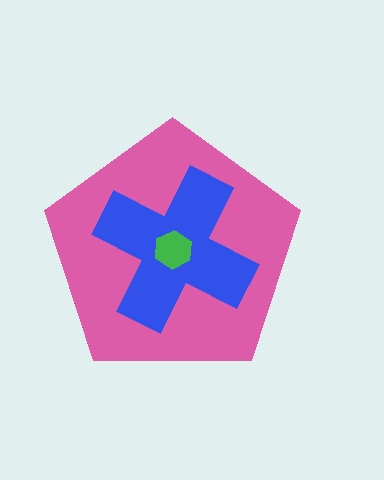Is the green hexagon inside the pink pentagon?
Yes.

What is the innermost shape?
The green hexagon.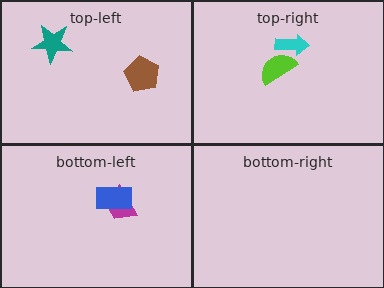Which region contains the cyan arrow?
The top-right region.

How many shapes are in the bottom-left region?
2.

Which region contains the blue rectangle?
The bottom-left region.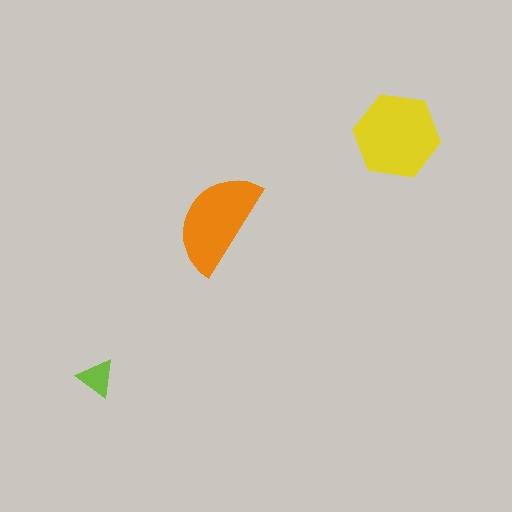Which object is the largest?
The yellow hexagon.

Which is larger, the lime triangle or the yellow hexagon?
The yellow hexagon.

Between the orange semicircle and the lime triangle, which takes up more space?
The orange semicircle.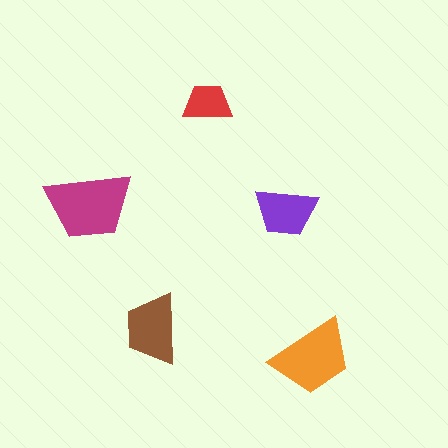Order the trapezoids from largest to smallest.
the magenta one, the orange one, the brown one, the purple one, the red one.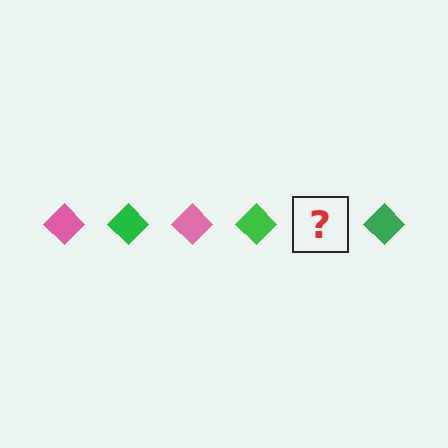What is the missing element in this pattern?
The missing element is a pink diamond.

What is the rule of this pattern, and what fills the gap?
The rule is that the pattern cycles through pink, green diamonds. The gap should be filled with a pink diamond.